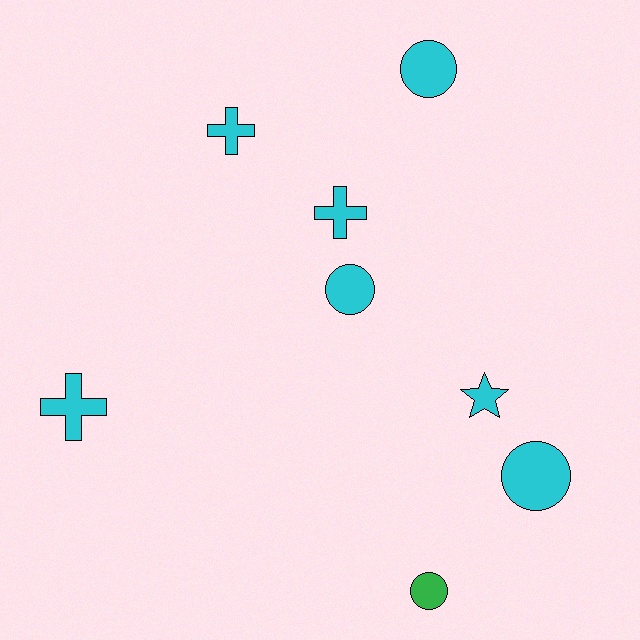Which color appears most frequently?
Cyan, with 7 objects.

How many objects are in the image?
There are 8 objects.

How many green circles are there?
There is 1 green circle.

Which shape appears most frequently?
Circle, with 4 objects.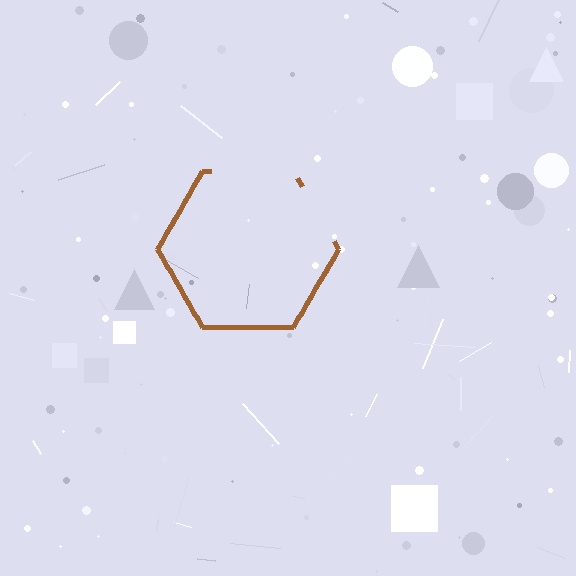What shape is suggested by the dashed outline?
The dashed outline suggests a hexagon.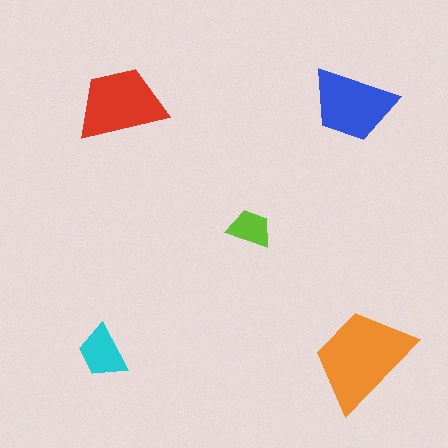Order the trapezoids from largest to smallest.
the orange one, the red one, the blue one, the cyan one, the lime one.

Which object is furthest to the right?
The orange trapezoid is rightmost.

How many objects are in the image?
There are 5 objects in the image.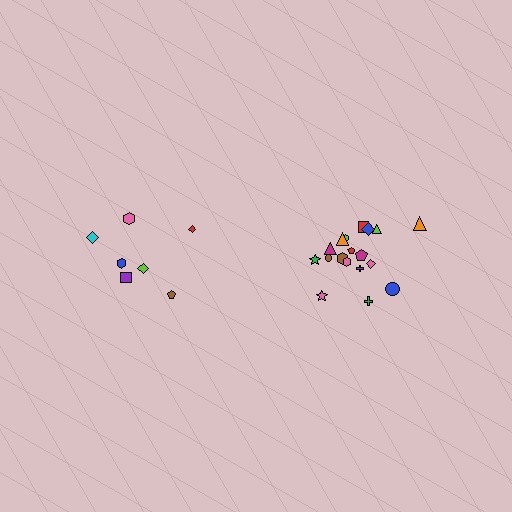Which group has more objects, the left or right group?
The right group.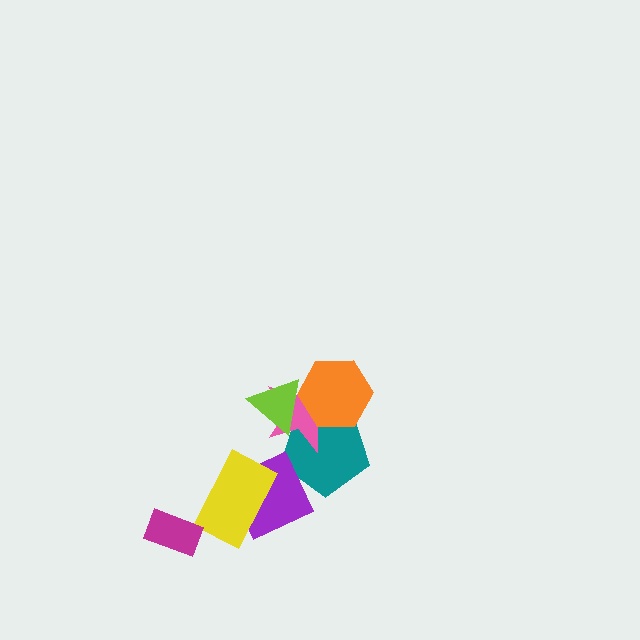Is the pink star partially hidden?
Yes, it is partially covered by another shape.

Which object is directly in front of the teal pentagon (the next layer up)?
The pink star is directly in front of the teal pentagon.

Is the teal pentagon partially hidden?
Yes, it is partially covered by another shape.